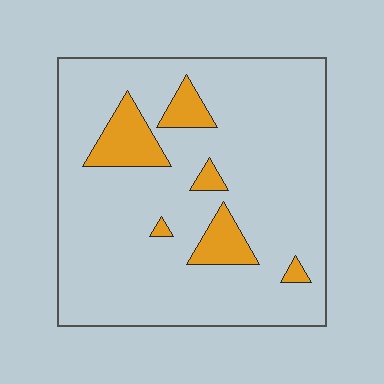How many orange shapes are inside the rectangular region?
6.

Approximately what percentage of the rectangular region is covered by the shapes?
Approximately 10%.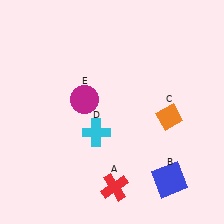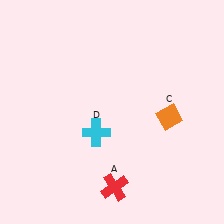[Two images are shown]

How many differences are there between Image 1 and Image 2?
There are 2 differences between the two images.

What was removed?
The magenta circle (E), the blue square (B) were removed in Image 2.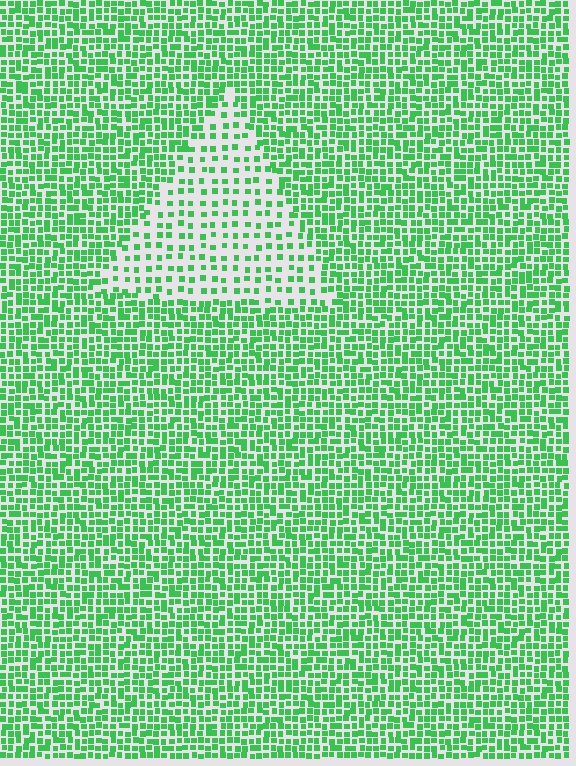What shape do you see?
I see a triangle.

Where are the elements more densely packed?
The elements are more densely packed outside the triangle boundary.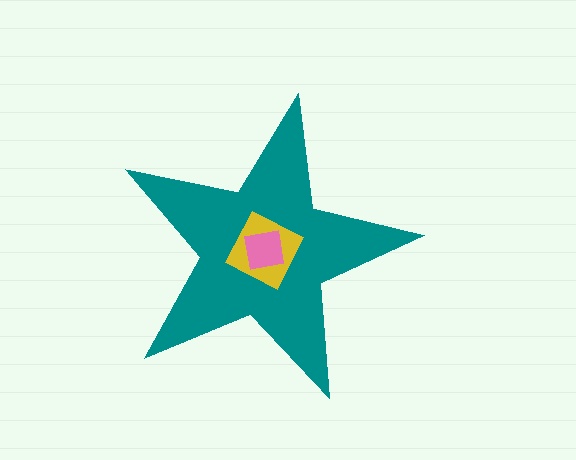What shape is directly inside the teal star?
The yellow diamond.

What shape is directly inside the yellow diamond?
The pink square.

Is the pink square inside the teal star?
Yes.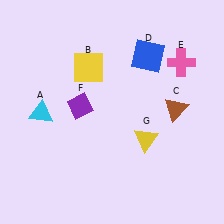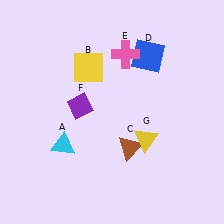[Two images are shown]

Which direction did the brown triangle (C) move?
The brown triangle (C) moved left.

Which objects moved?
The objects that moved are: the cyan triangle (A), the brown triangle (C), the pink cross (E).